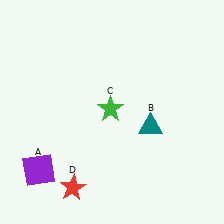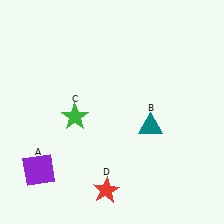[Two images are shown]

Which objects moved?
The objects that moved are: the green star (C), the red star (D).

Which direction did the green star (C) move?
The green star (C) moved left.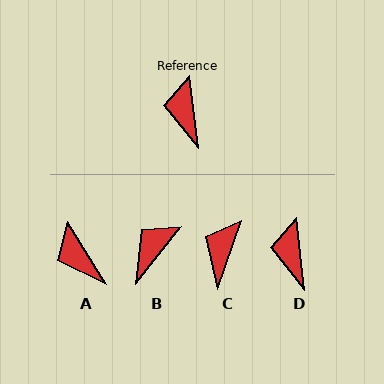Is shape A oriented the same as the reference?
No, it is off by about 25 degrees.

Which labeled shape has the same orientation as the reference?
D.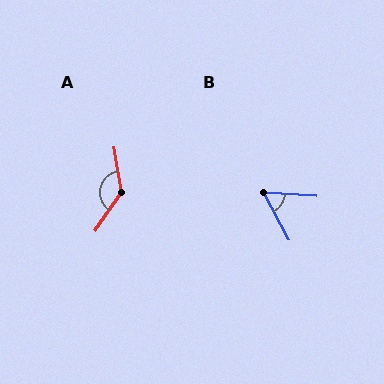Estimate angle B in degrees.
Approximately 58 degrees.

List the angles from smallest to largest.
B (58°), A (136°).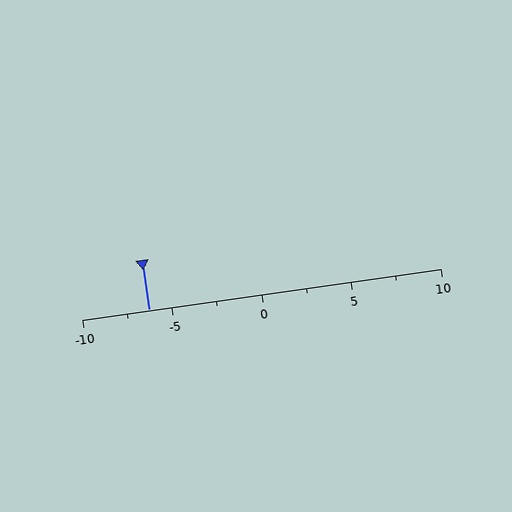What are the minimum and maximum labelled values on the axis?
The axis runs from -10 to 10.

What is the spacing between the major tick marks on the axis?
The major ticks are spaced 5 apart.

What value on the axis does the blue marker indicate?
The marker indicates approximately -6.2.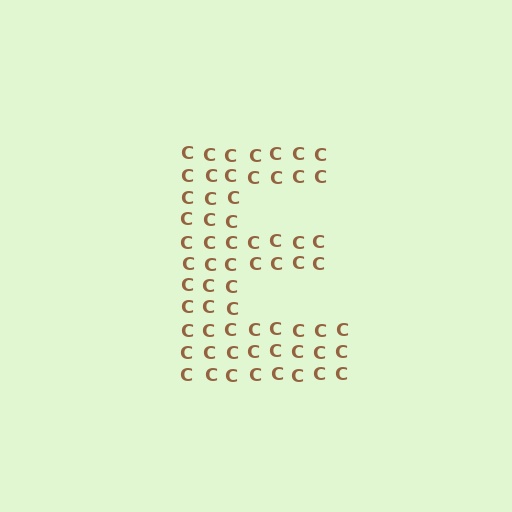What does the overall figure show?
The overall figure shows the letter E.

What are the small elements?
The small elements are letter C's.